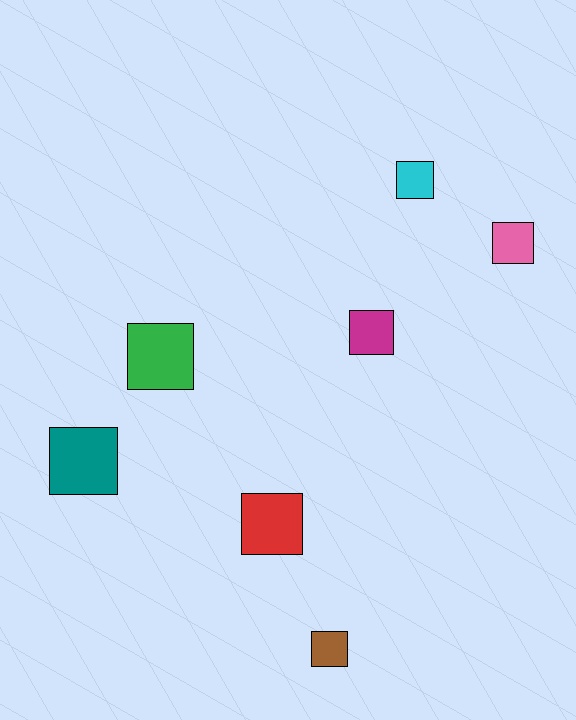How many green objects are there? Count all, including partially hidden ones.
There is 1 green object.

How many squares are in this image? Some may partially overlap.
There are 7 squares.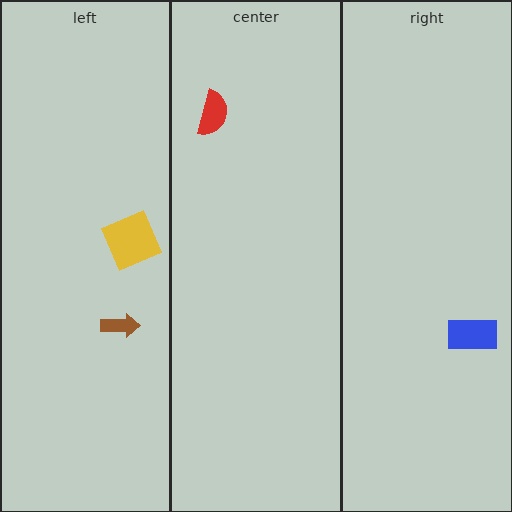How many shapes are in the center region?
1.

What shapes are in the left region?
The brown arrow, the yellow square.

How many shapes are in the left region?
2.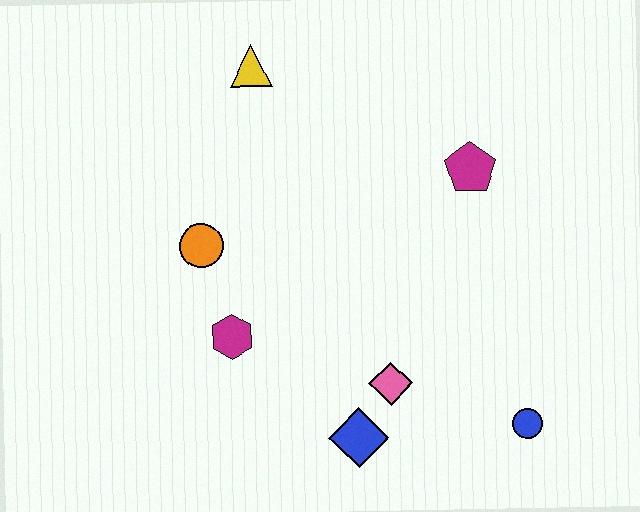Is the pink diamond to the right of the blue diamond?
Yes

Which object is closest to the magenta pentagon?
The pink diamond is closest to the magenta pentagon.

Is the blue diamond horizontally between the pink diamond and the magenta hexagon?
Yes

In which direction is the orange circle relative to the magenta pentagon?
The orange circle is to the left of the magenta pentagon.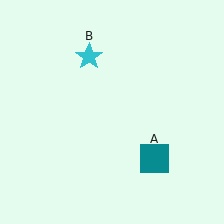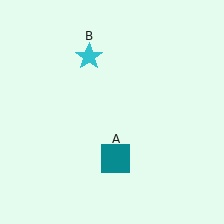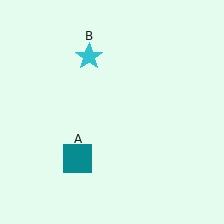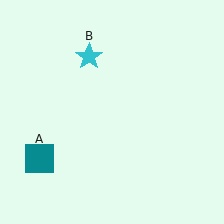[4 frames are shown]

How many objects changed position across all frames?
1 object changed position: teal square (object A).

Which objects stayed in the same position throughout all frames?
Cyan star (object B) remained stationary.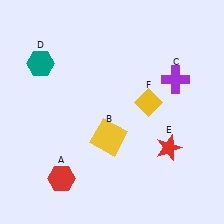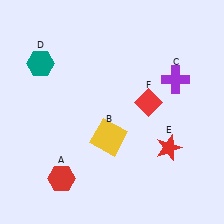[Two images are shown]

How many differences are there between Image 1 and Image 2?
There is 1 difference between the two images.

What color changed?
The diamond (F) changed from yellow in Image 1 to red in Image 2.